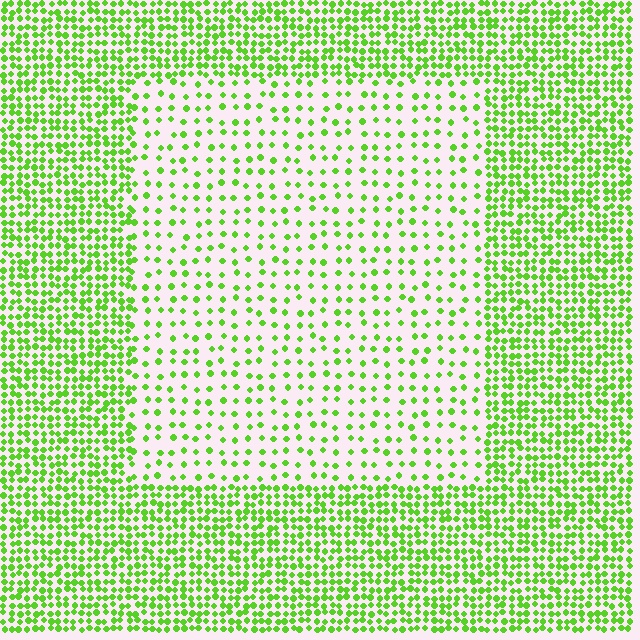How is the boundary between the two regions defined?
The boundary is defined by a change in element density (approximately 2.7x ratio). All elements are the same color, size, and shape.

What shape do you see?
I see a rectangle.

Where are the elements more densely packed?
The elements are more densely packed outside the rectangle boundary.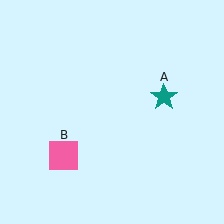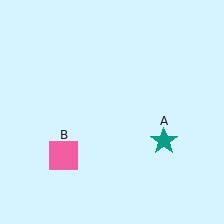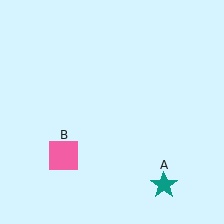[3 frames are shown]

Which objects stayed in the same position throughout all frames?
Pink square (object B) remained stationary.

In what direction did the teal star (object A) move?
The teal star (object A) moved down.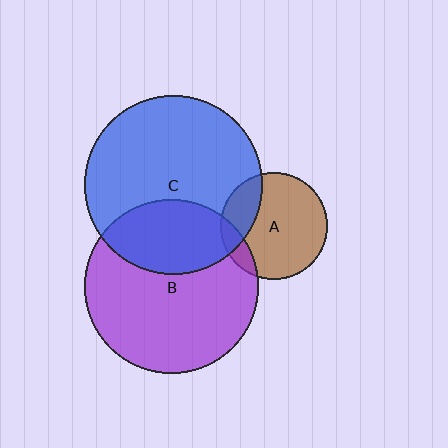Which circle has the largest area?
Circle C (blue).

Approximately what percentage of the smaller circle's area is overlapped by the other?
Approximately 10%.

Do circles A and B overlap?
Yes.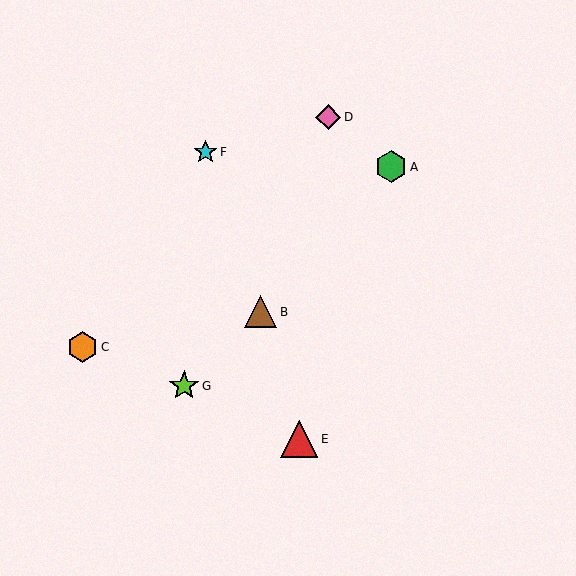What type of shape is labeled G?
Shape G is a lime star.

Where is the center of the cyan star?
The center of the cyan star is at (205, 152).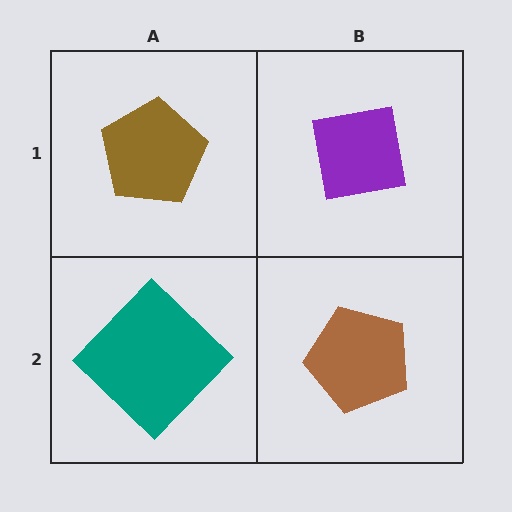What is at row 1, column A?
A brown pentagon.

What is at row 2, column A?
A teal diamond.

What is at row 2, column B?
A brown pentagon.